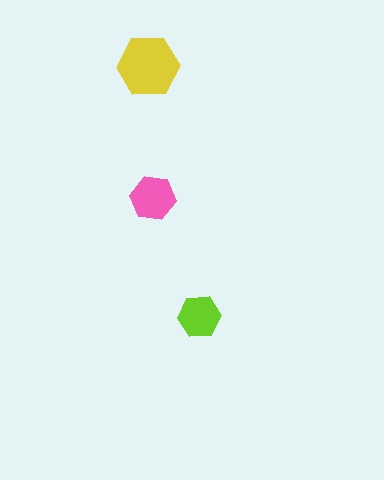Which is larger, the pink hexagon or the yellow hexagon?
The yellow one.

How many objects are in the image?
There are 3 objects in the image.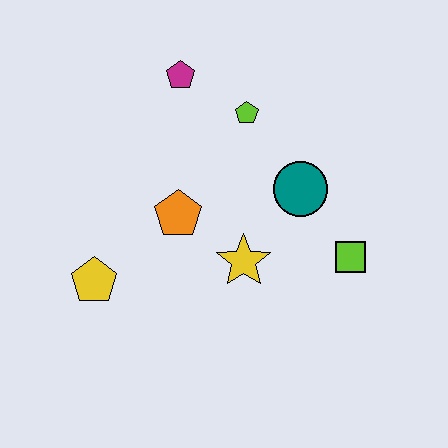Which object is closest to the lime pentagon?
The magenta pentagon is closest to the lime pentagon.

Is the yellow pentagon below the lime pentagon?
Yes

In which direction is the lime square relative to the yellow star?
The lime square is to the right of the yellow star.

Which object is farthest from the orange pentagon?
The lime square is farthest from the orange pentagon.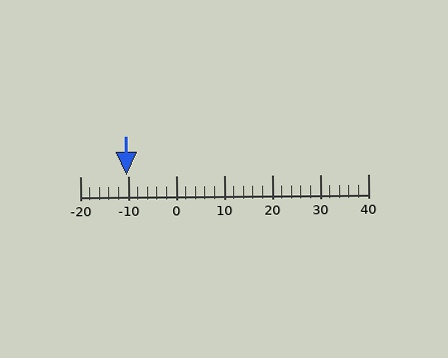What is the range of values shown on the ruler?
The ruler shows values from -20 to 40.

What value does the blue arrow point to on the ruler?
The blue arrow points to approximately -10.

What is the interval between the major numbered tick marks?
The major tick marks are spaced 10 units apart.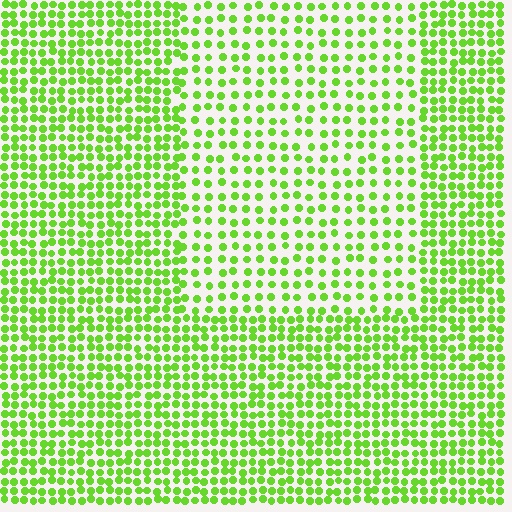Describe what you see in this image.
The image contains small lime elements arranged at two different densities. A rectangle-shaped region is visible where the elements are less densely packed than the surrounding area.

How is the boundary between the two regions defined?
The boundary is defined by a change in element density (approximately 1.8x ratio). All elements are the same color, size, and shape.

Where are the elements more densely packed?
The elements are more densely packed outside the rectangle boundary.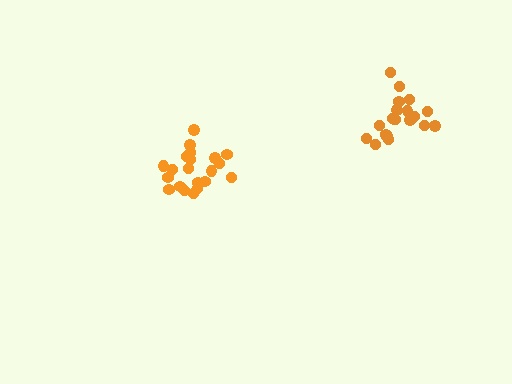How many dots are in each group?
Group 1: 21 dots, Group 2: 21 dots (42 total).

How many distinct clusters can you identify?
There are 2 distinct clusters.